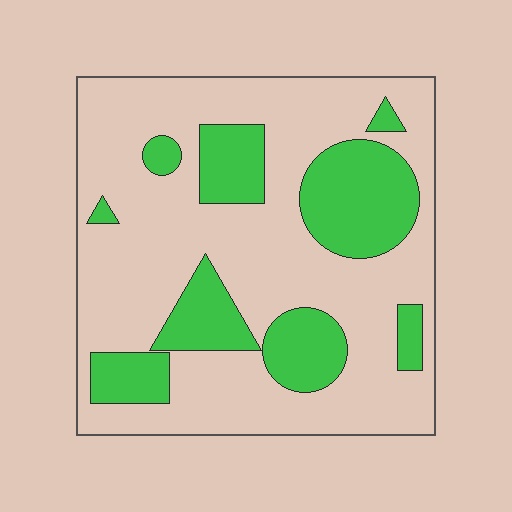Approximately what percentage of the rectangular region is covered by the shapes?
Approximately 30%.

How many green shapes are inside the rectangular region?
9.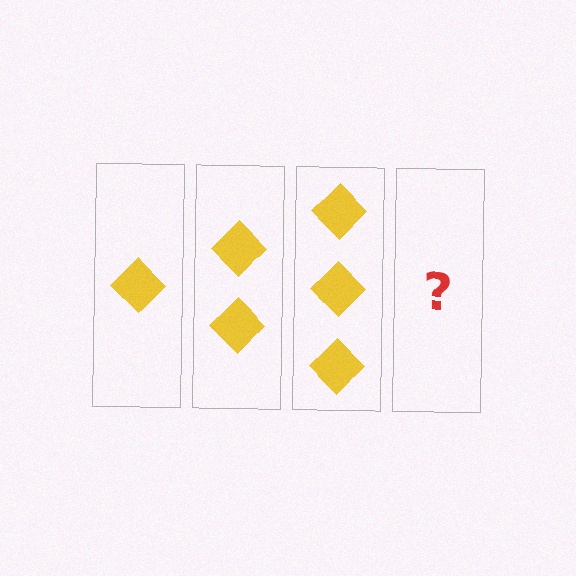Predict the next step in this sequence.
The next step is 4 diamonds.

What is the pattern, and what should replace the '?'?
The pattern is that each step adds one more diamond. The '?' should be 4 diamonds.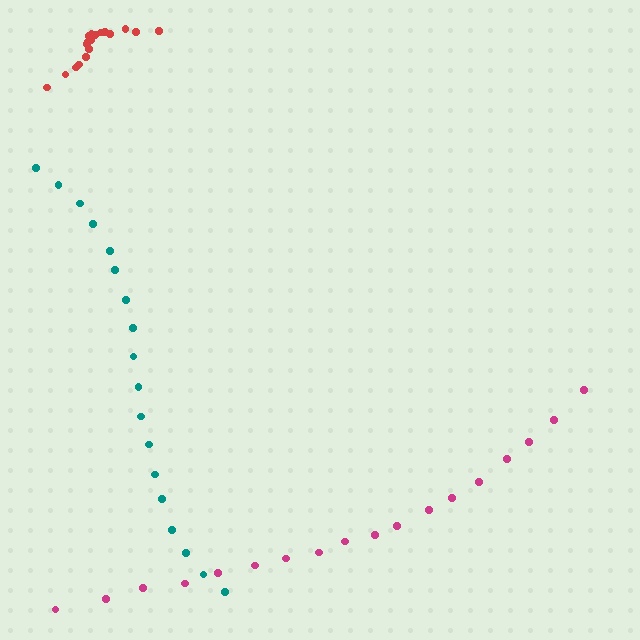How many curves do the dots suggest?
There are 3 distinct paths.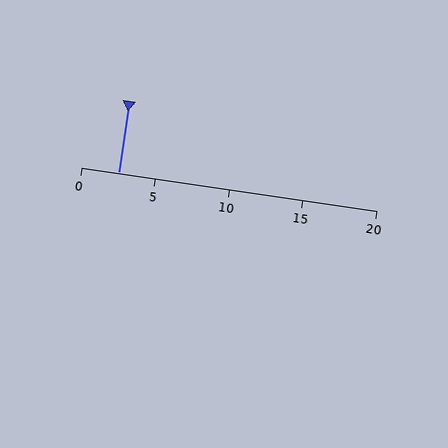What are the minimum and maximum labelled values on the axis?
The axis runs from 0 to 20.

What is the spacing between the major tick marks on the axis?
The major ticks are spaced 5 apart.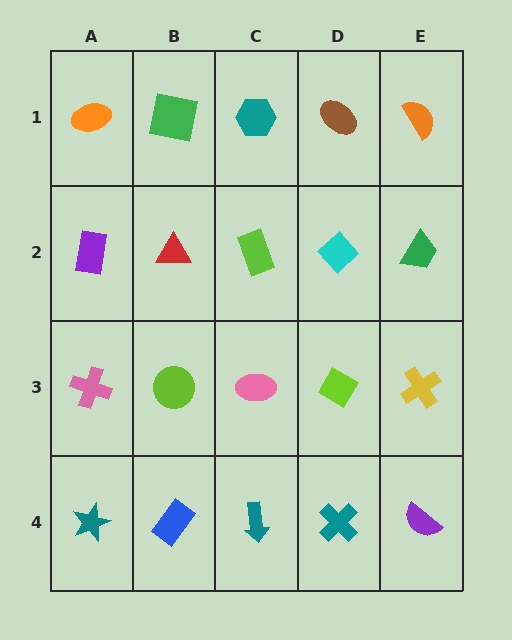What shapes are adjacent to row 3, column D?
A cyan diamond (row 2, column D), a teal cross (row 4, column D), a pink ellipse (row 3, column C), a yellow cross (row 3, column E).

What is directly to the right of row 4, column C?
A teal cross.